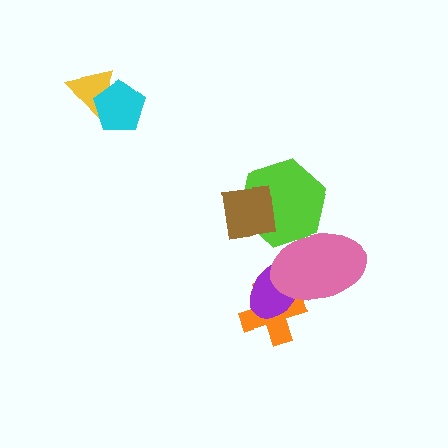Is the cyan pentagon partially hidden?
No, no other shape covers it.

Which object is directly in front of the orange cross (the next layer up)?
The purple ellipse is directly in front of the orange cross.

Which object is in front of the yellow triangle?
The cyan pentagon is in front of the yellow triangle.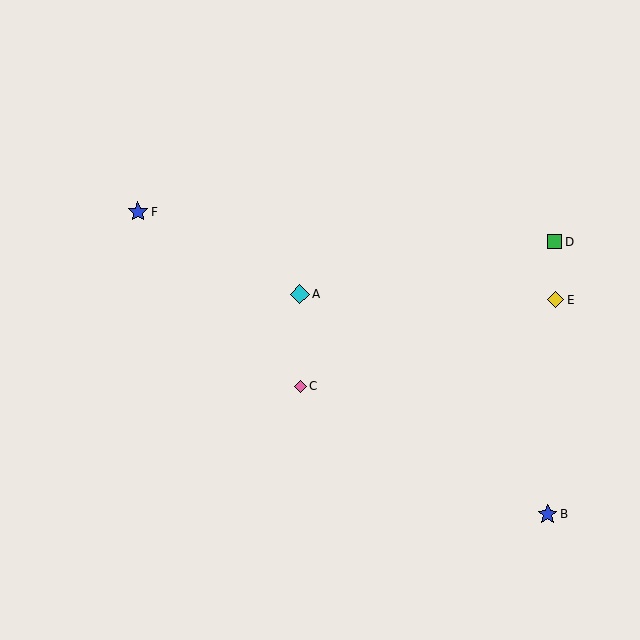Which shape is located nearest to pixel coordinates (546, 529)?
The blue star (labeled B) at (548, 514) is nearest to that location.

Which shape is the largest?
The blue star (labeled F) is the largest.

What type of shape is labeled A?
Shape A is a cyan diamond.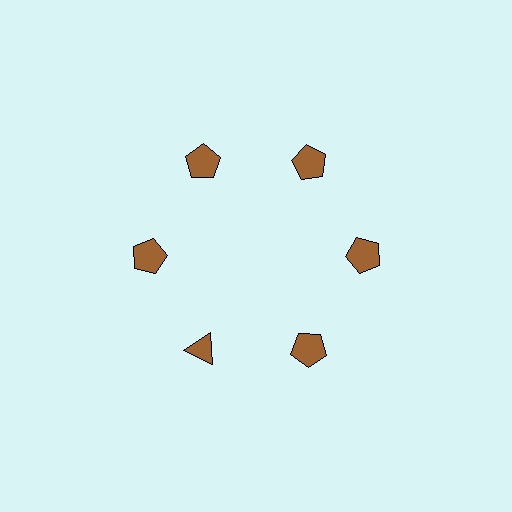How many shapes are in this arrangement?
There are 6 shapes arranged in a ring pattern.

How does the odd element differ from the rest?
It has a different shape: triangle instead of pentagon.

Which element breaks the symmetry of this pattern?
The brown triangle at roughly the 7 o'clock position breaks the symmetry. All other shapes are brown pentagons.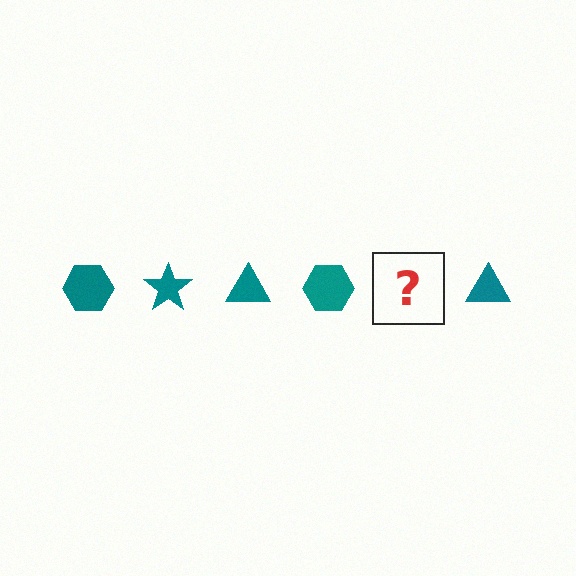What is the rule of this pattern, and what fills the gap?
The rule is that the pattern cycles through hexagon, star, triangle shapes in teal. The gap should be filled with a teal star.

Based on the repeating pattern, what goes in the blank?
The blank should be a teal star.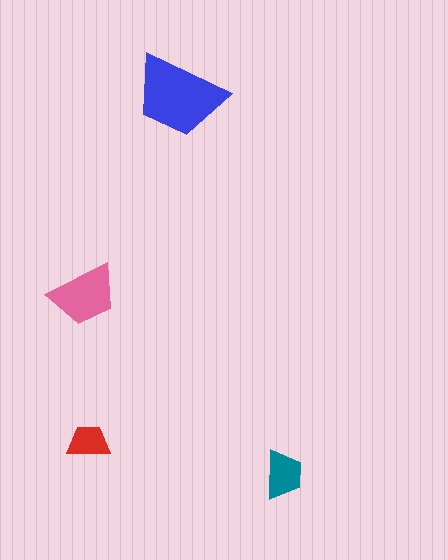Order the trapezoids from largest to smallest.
the blue one, the pink one, the teal one, the red one.